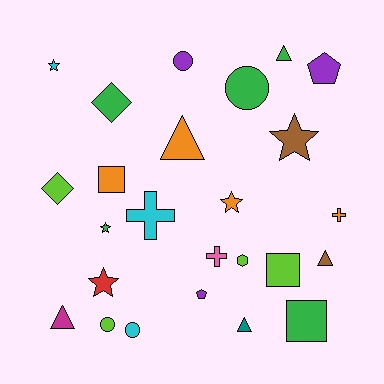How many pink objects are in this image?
There is 1 pink object.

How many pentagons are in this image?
There are 2 pentagons.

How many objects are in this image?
There are 25 objects.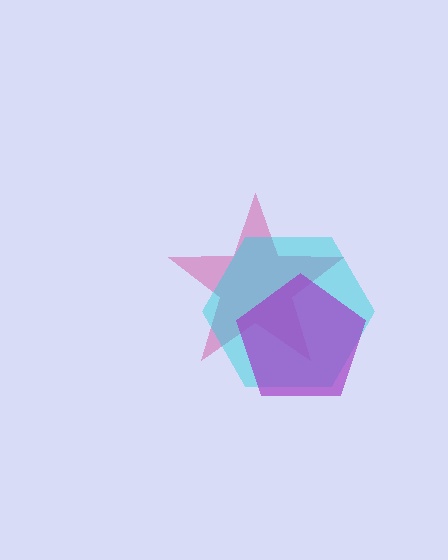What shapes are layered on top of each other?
The layered shapes are: a magenta star, a cyan hexagon, a purple pentagon.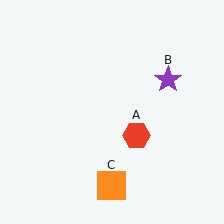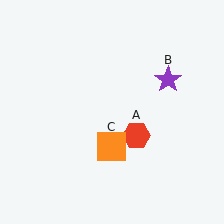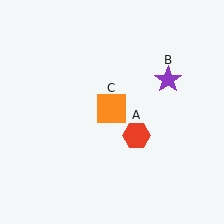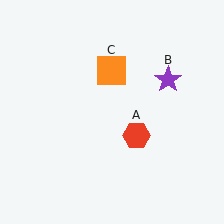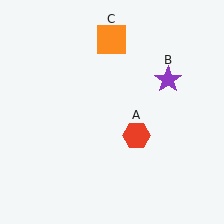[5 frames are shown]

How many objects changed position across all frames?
1 object changed position: orange square (object C).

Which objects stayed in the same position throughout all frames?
Red hexagon (object A) and purple star (object B) remained stationary.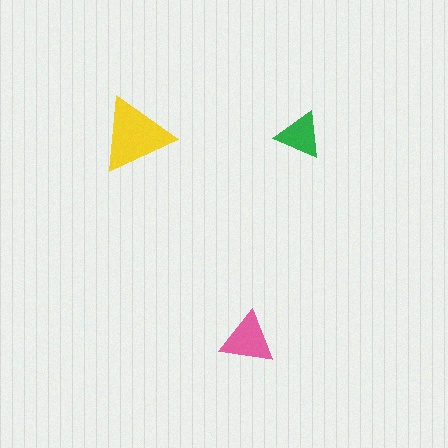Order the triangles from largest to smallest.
the yellow one, the pink one, the green one.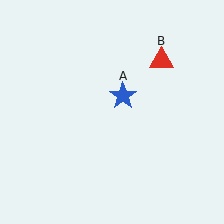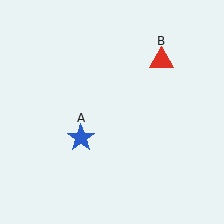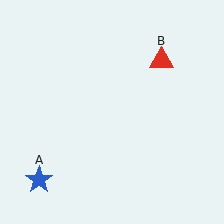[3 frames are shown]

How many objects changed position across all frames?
1 object changed position: blue star (object A).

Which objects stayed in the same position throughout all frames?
Red triangle (object B) remained stationary.